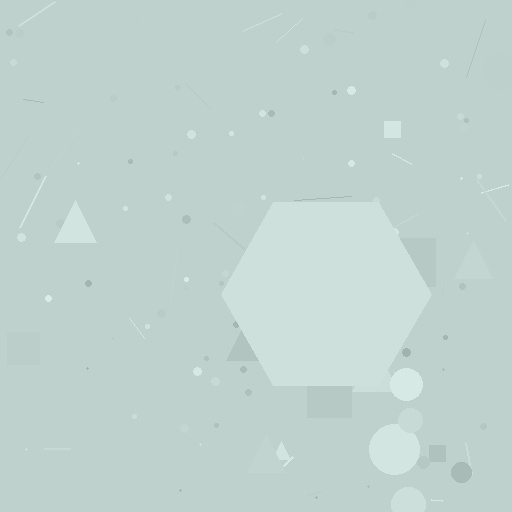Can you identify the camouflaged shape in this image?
The camouflaged shape is a hexagon.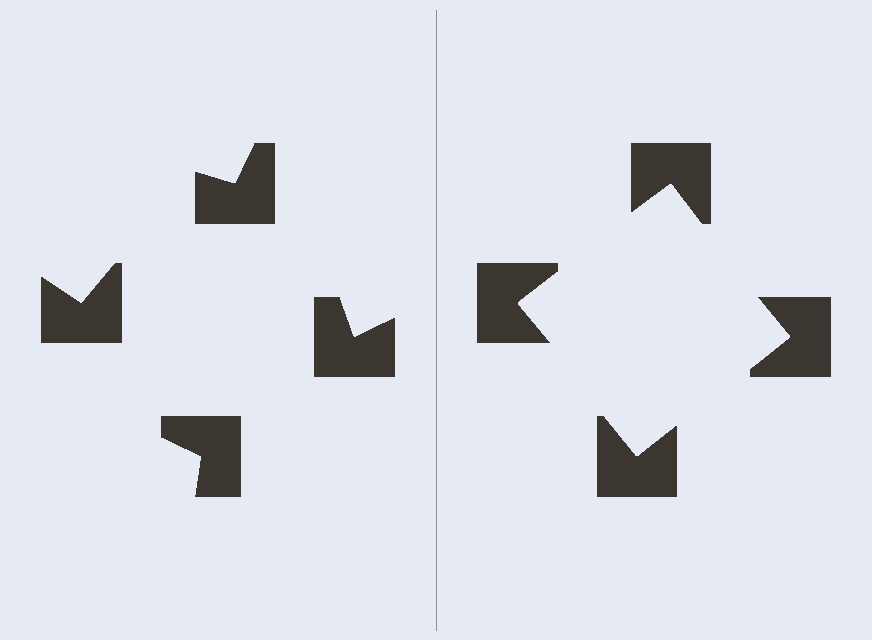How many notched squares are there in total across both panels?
8 — 4 on each side.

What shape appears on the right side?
An illusory square.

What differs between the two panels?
The notched squares are positioned identically on both sides; only the wedge orientations differ. On the right they align to a square; on the left they are misaligned.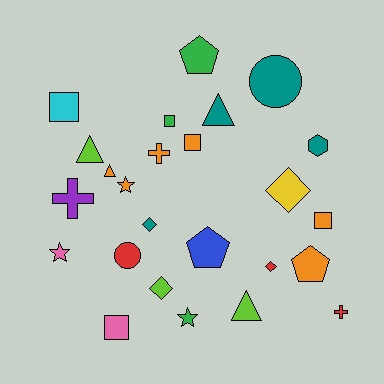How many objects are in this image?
There are 25 objects.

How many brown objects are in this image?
There are no brown objects.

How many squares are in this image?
There are 5 squares.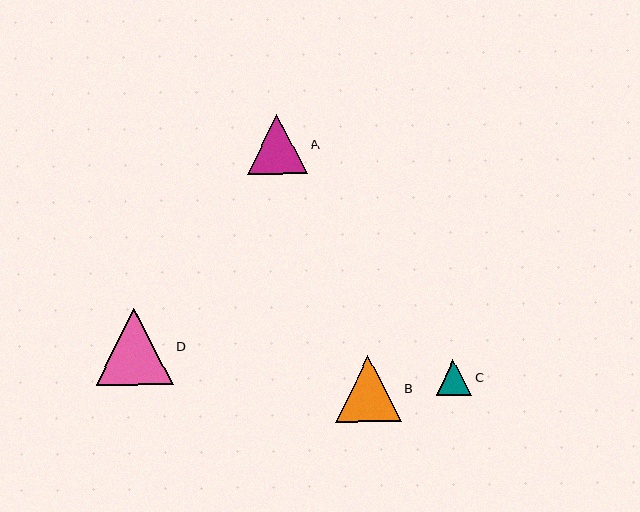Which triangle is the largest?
Triangle D is the largest with a size of approximately 77 pixels.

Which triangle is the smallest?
Triangle C is the smallest with a size of approximately 36 pixels.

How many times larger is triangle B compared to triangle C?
Triangle B is approximately 1.8 times the size of triangle C.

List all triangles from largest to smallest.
From largest to smallest: D, B, A, C.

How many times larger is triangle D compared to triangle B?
Triangle D is approximately 1.2 times the size of triangle B.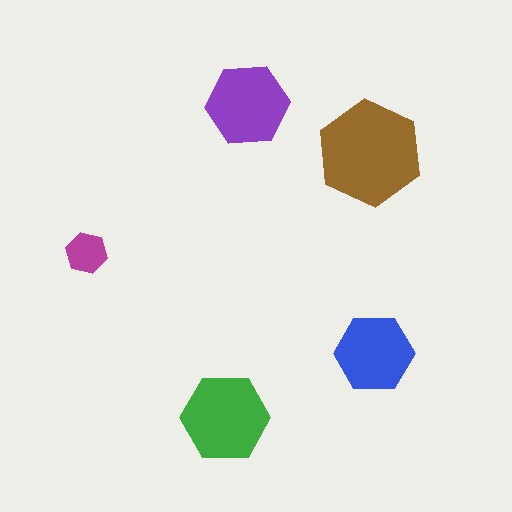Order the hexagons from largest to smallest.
the brown one, the green one, the purple one, the blue one, the magenta one.